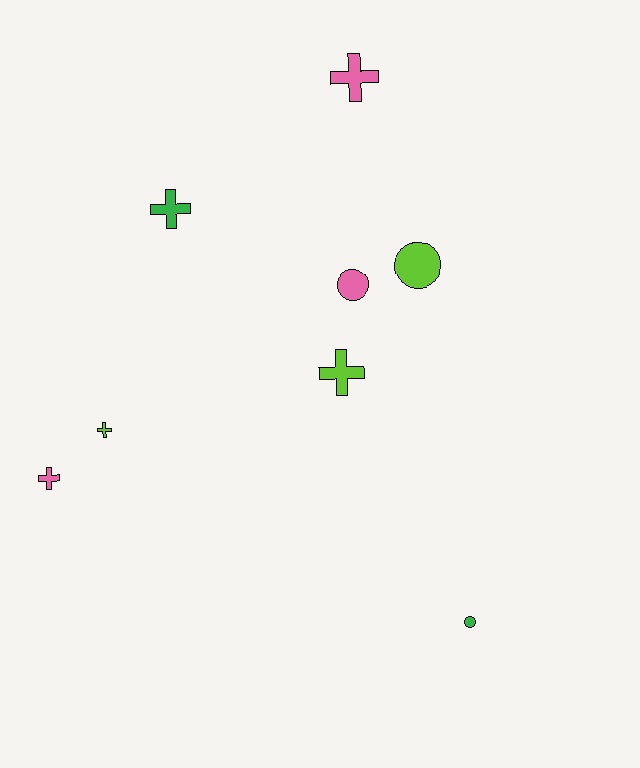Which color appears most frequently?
Lime, with 3 objects.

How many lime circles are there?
There is 1 lime circle.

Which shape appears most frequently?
Cross, with 5 objects.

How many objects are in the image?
There are 8 objects.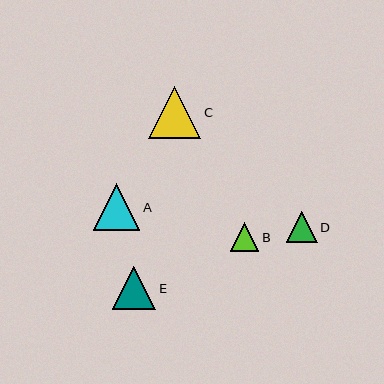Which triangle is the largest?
Triangle C is the largest with a size of approximately 52 pixels.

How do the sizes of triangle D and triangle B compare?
Triangle D and triangle B are approximately the same size.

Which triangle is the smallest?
Triangle B is the smallest with a size of approximately 28 pixels.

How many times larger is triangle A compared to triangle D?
Triangle A is approximately 1.5 times the size of triangle D.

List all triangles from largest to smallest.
From largest to smallest: C, A, E, D, B.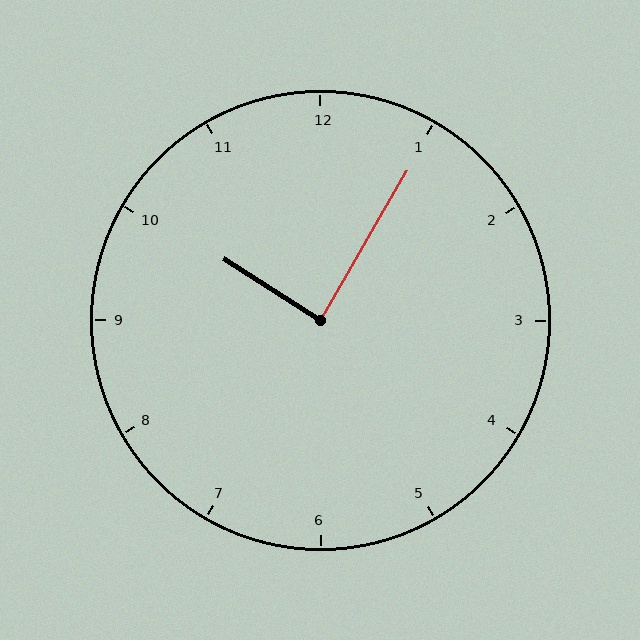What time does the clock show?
10:05.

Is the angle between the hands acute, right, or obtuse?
It is right.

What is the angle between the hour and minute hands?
Approximately 88 degrees.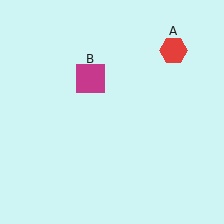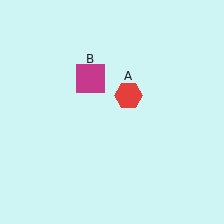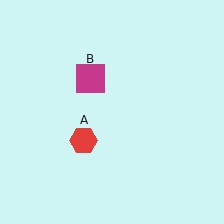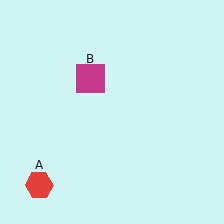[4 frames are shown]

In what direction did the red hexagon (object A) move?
The red hexagon (object A) moved down and to the left.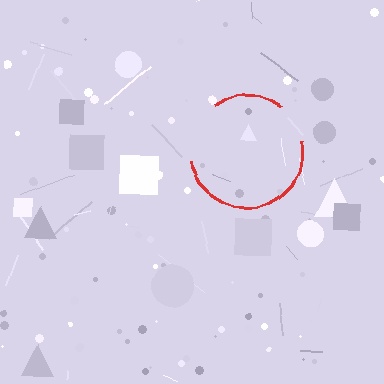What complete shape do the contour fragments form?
The contour fragments form a circle.